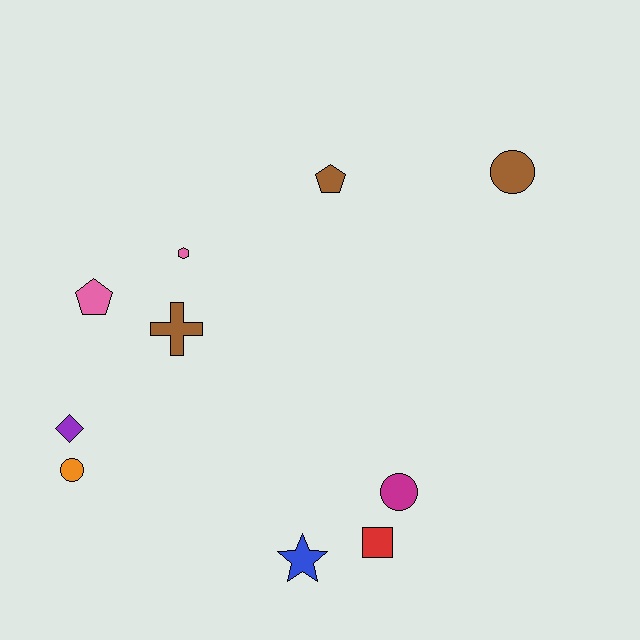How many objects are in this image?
There are 10 objects.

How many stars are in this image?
There is 1 star.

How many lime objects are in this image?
There are no lime objects.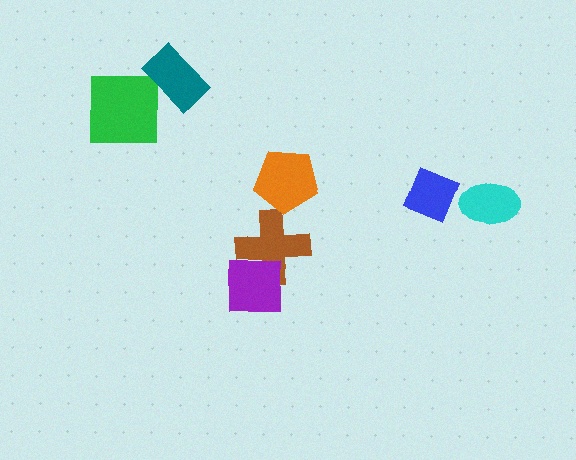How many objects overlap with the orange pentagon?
0 objects overlap with the orange pentagon.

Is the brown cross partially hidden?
Yes, it is partially covered by another shape.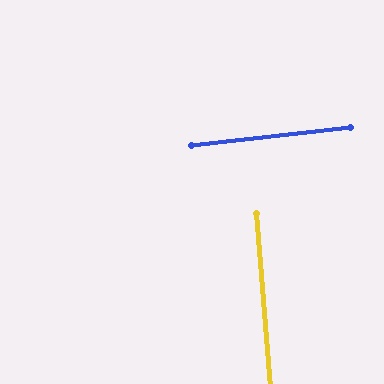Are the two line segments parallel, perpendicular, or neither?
Perpendicular — they meet at approximately 88°.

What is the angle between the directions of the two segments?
Approximately 88 degrees.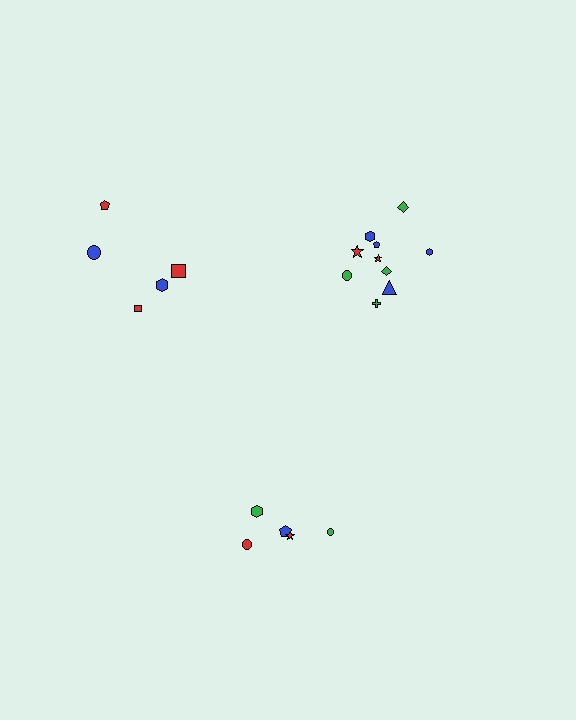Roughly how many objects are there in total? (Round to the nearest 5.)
Roughly 20 objects in total.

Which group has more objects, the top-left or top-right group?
The top-right group.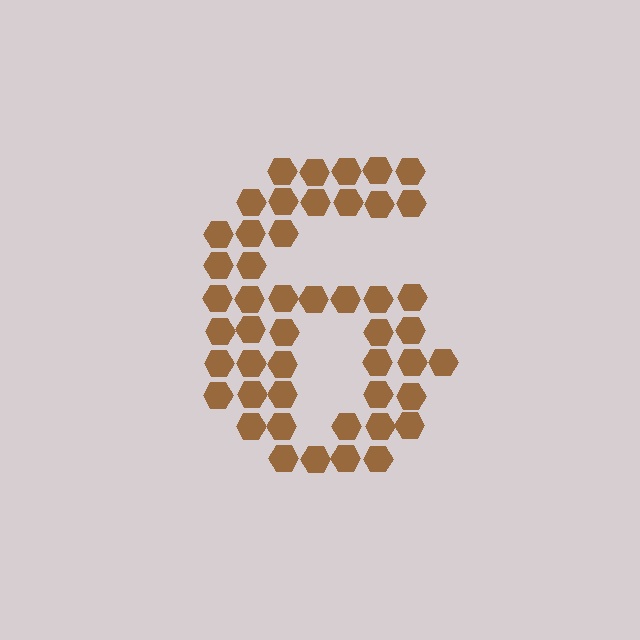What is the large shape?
The large shape is the digit 6.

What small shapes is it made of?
It is made of small hexagons.